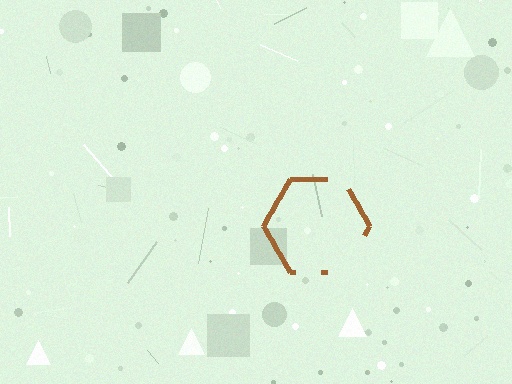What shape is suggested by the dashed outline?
The dashed outline suggests a hexagon.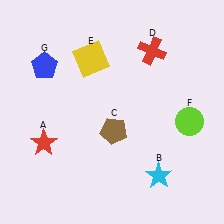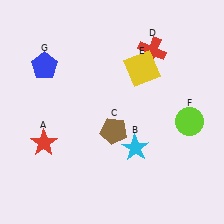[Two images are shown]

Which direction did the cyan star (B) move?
The cyan star (B) moved up.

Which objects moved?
The objects that moved are: the cyan star (B), the yellow square (E).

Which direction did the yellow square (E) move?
The yellow square (E) moved right.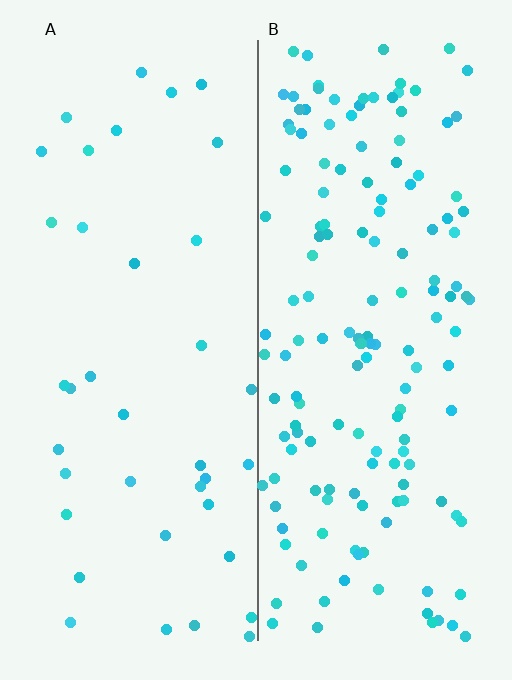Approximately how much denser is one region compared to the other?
Approximately 4.0× — region B over region A.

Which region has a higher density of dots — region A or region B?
B (the right).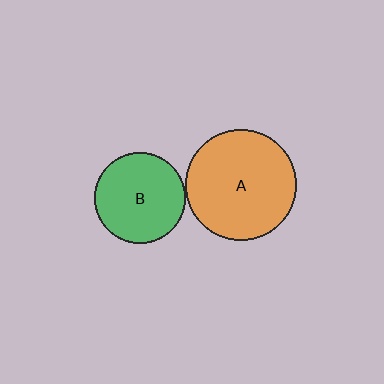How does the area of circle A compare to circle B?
Approximately 1.5 times.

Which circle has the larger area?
Circle A (orange).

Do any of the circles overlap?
No, none of the circles overlap.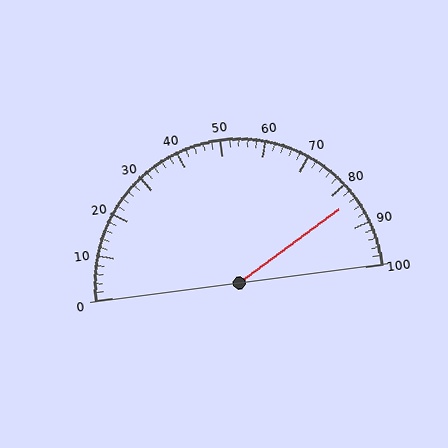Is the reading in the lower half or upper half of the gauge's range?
The reading is in the upper half of the range (0 to 100).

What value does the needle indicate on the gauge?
The needle indicates approximately 84.